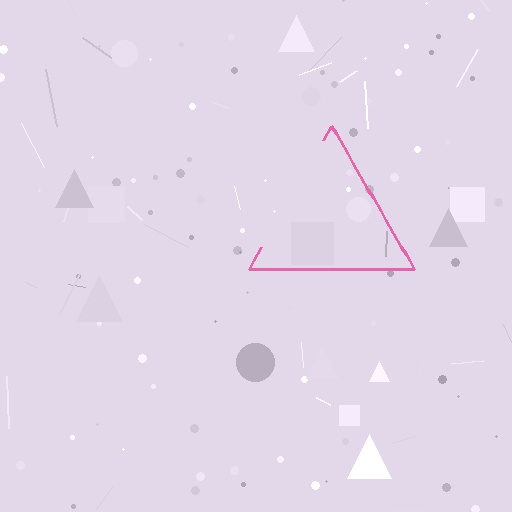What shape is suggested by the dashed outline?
The dashed outline suggests a triangle.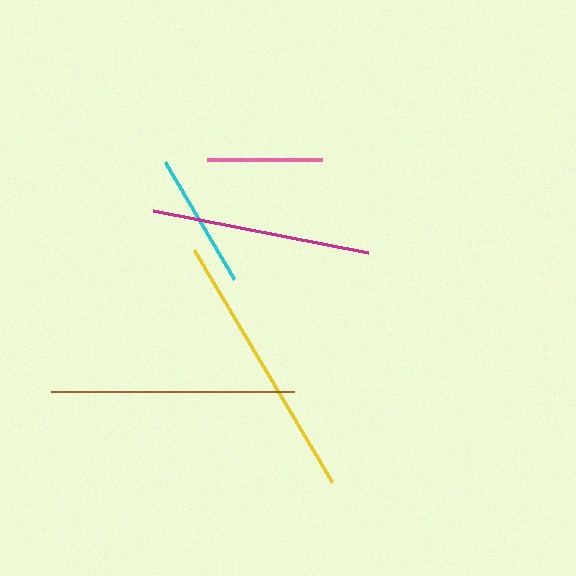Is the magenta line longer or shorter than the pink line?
The magenta line is longer than the pink line.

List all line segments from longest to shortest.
From longest to shortest: yellow, brown, magenta, cyan, pink.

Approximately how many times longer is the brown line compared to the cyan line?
The brown line is approximately 1.8 times the length of the cyan line.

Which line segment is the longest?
The yellow line is the longest at approximately 270 pixels.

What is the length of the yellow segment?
The yellow segment is approximately 270 pixels long.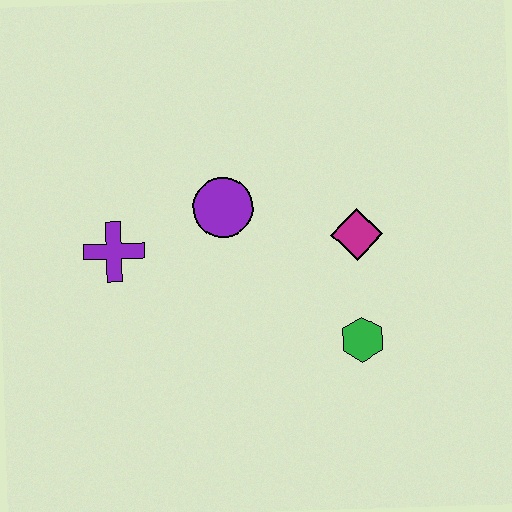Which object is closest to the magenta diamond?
The green hexagon is closest to the magenta diamond.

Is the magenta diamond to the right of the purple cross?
Yes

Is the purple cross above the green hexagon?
Yes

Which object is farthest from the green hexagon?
The purple cross is farthest from the green hexagon.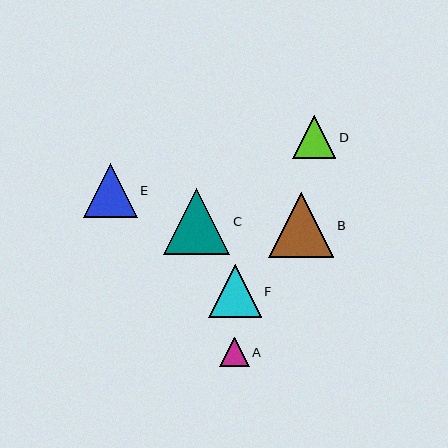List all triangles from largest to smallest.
From largest to smallest: C, B, E, F, D, A.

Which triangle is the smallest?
Triangle A is the smallest with a size of approximately 30 pixels.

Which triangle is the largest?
Triangle C is the largest with a size of approximately 67 pixels.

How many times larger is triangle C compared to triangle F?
Triangle C is approximately 1.3 times the size of triangle F.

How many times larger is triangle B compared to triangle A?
Triangle B is approximately 2.2 times the size of triangle A.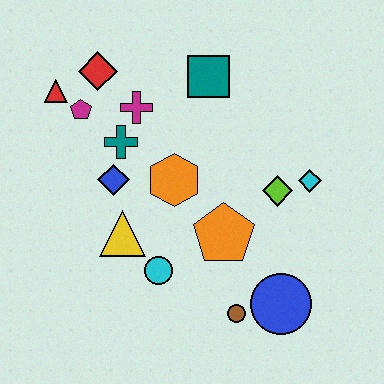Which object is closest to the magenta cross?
The teal cross is closest to the magenta cross.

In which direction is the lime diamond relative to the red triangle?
The lime diamond is to the right of the red triangle.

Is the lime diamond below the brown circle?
No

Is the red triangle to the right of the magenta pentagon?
No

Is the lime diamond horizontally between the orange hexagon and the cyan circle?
No